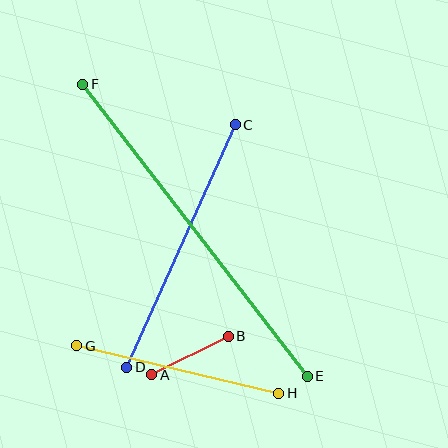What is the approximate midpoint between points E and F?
The midpoint is at approximately (195, 230) pixels.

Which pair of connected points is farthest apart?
Points E and F are farthest apart.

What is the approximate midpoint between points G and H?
The midpoint is at approximately (178, 370) pixels.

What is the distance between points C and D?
The distance is approximately 265 pixels.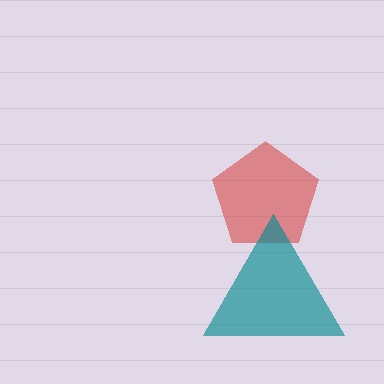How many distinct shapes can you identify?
There are 2 distinct shapes: a red pentagon, a teal triangle.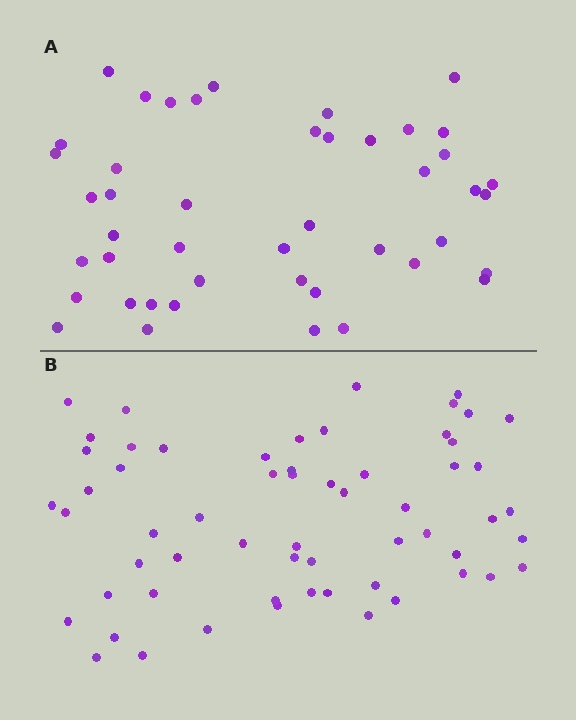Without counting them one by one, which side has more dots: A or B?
Region B (the bottom region) has more dots.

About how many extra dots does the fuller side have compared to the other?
Region B has approximately 15 more dots than region A.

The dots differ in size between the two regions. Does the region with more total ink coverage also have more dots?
No. Region A has more total ink coverage because its dots are larger, but region B actually contains more individual dots. Total area can be misleading — the number of items is what matters here.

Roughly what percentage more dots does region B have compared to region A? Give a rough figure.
About 35% more.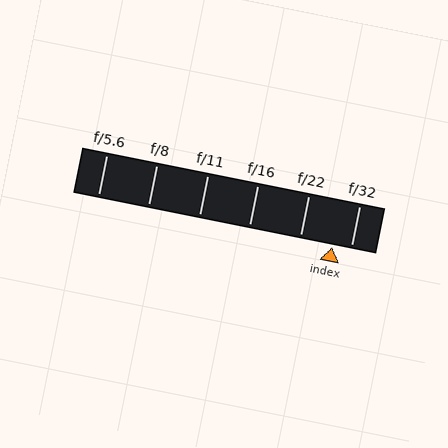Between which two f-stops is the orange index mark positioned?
The index mark is between f/22 and f/32.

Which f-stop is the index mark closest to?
The index mark is closest to f/32.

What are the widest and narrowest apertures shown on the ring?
The widest aperture shown is f/5.6 and the narrowest is f/32.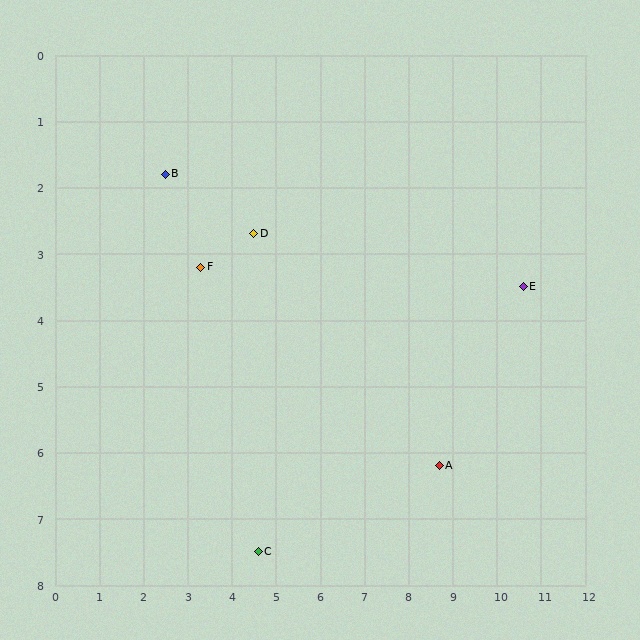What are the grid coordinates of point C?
Point C is at approximately (4.6, 7.5).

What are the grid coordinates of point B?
Point B is at approximately (2.5, 1.8).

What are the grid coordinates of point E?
Point E is at approximately (10.6, 3.5).